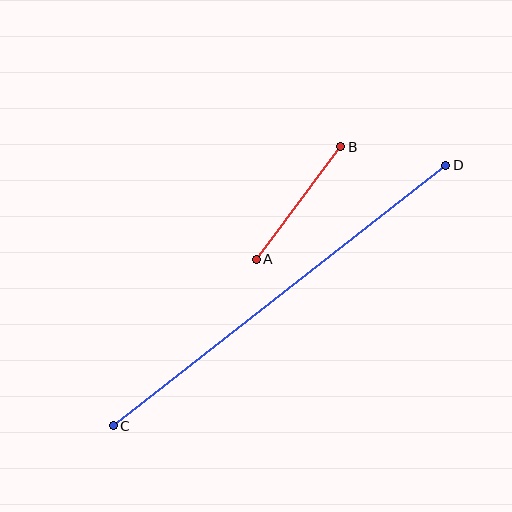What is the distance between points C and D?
The distance is approximately 422 pixels.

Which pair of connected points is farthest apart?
Points C and D are farthest apart.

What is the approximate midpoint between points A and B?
The midpoint is at approximately (298, 203) pixels.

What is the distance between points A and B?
The distance is approximately 141 pixels.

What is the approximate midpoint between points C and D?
The midpoint is at approximately (280, 296) pixels.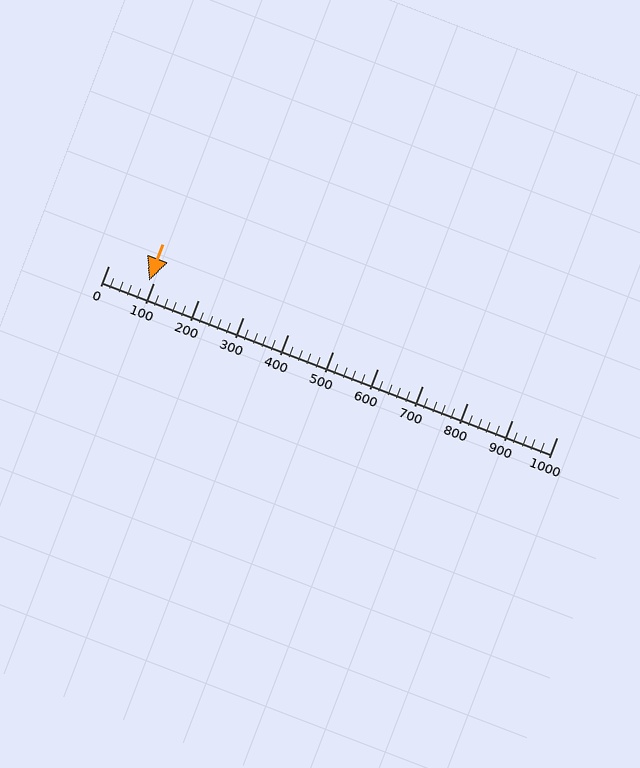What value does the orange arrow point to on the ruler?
The orange arrow points to approximately 91.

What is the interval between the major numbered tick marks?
The major tick marks are spaced 100 units apart.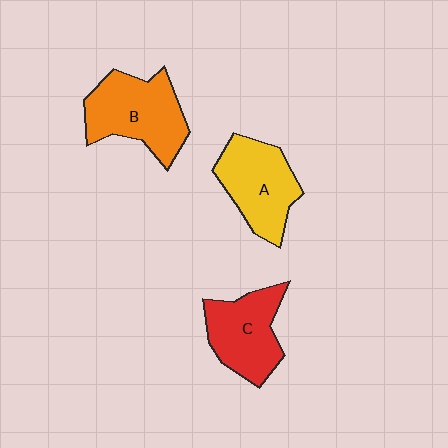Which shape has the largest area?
Shape B (orange).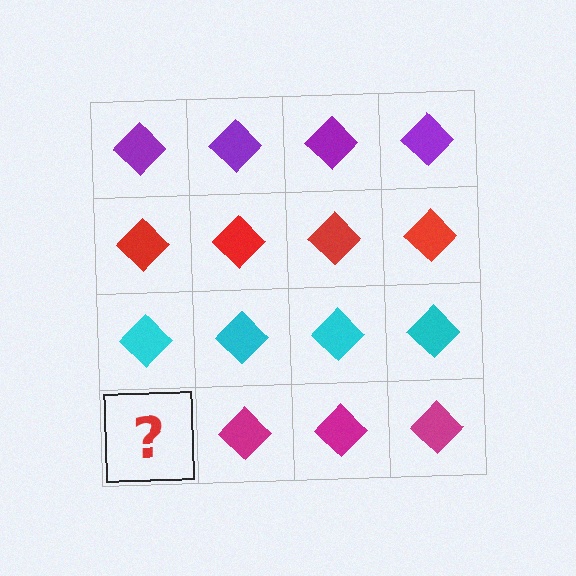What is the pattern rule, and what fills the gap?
The rule is that each row has a consistent color. The gap should be filled with a magenta diamond.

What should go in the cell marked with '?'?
The missing cell should contain a magenta diamond.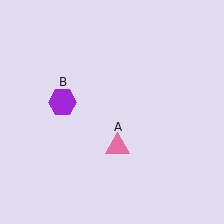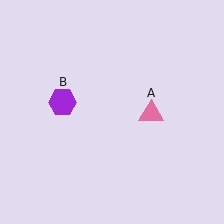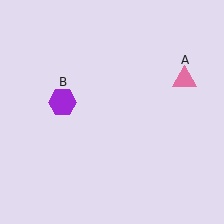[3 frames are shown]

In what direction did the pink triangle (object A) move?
The pink triangle (object A) moved up and to the right.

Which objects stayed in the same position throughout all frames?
Purple hexagon (object B) remained stationary.